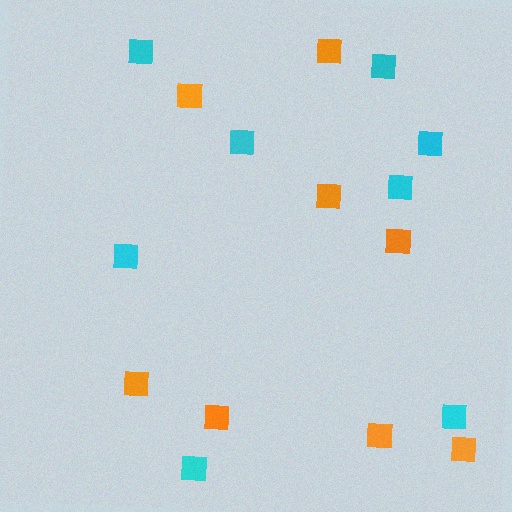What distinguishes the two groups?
There are 2 groups: one group of cyan squares (8) and one group of orange squares (8).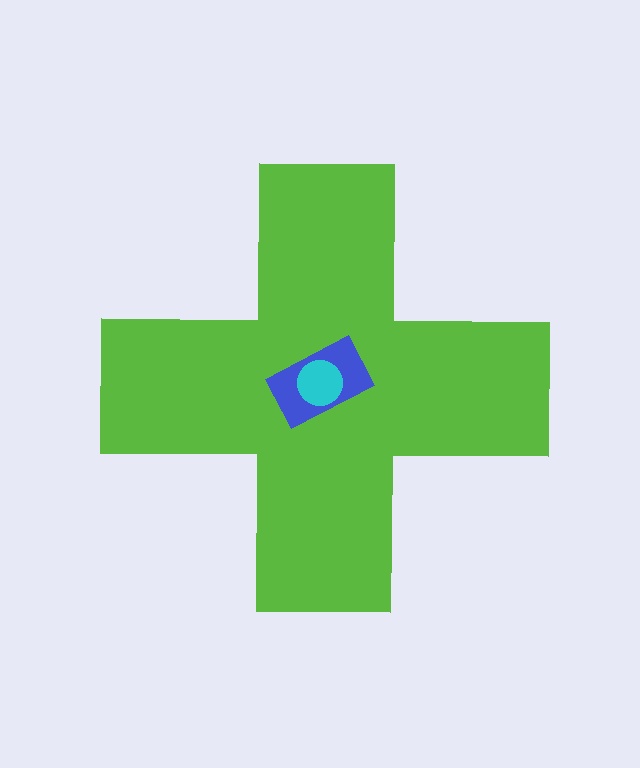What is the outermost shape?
The lime cross.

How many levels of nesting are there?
3.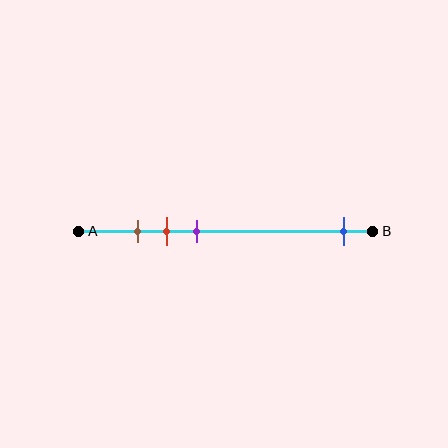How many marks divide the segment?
There are 4 marks dividing the segment.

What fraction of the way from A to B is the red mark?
The red mark is approximately 30% (0.3) of the way from A to B.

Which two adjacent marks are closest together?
The brown and red marks are the closest adjacent pair.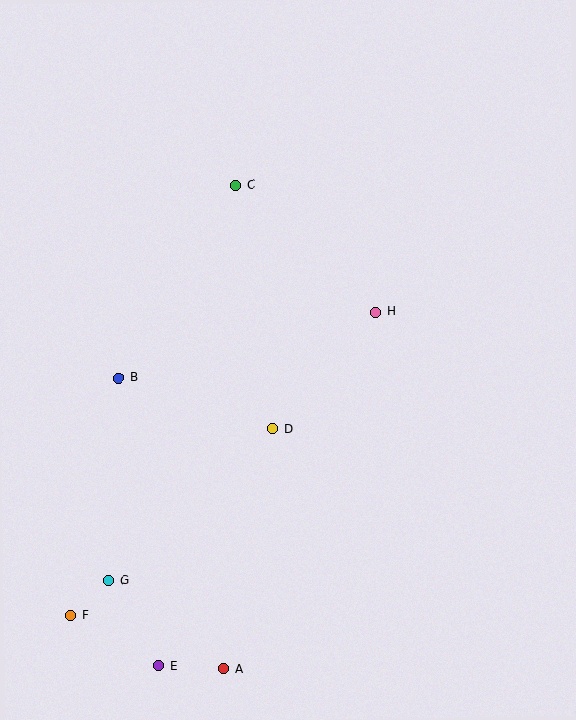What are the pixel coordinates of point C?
Point C is at (236, 185).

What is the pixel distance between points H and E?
The distance between H and E is 415 pixels.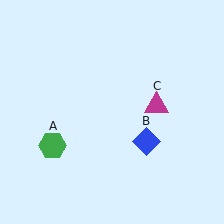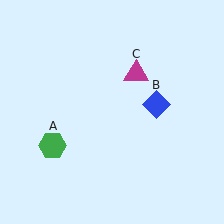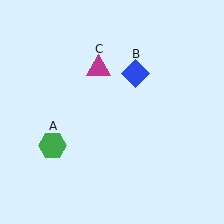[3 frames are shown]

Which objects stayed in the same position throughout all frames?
Green hexagon (object A) remained stationary.